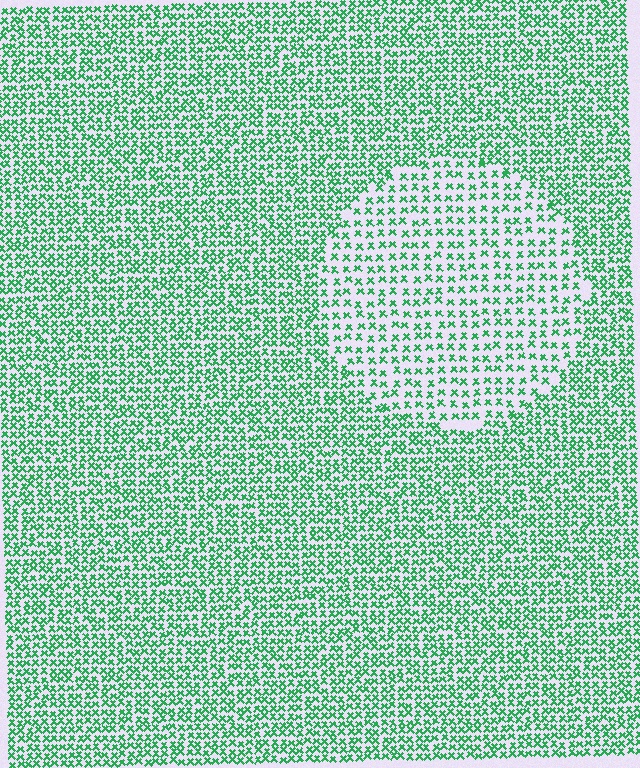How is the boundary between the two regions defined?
The boundary is defined by a change in element density (approximately 1.8x ratio). All elements are the same color, size, and shape.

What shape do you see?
I see a circle.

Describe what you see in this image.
The image contains small green elements arranged at two different densities. A circle-shaped region is visible where the elements are less densely packed than the surrounding area.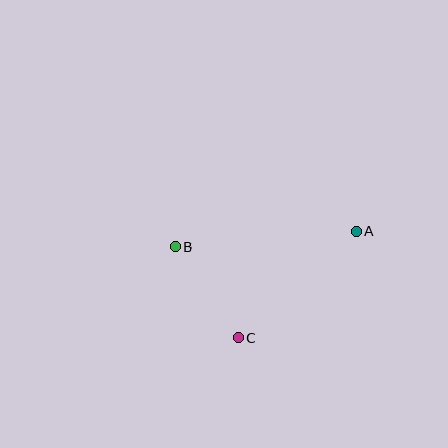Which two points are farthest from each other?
Points A and B are farthest from each other.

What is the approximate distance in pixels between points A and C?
The distance between A and C is approximately 159 pixels.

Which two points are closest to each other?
Points B and C are closest to each other.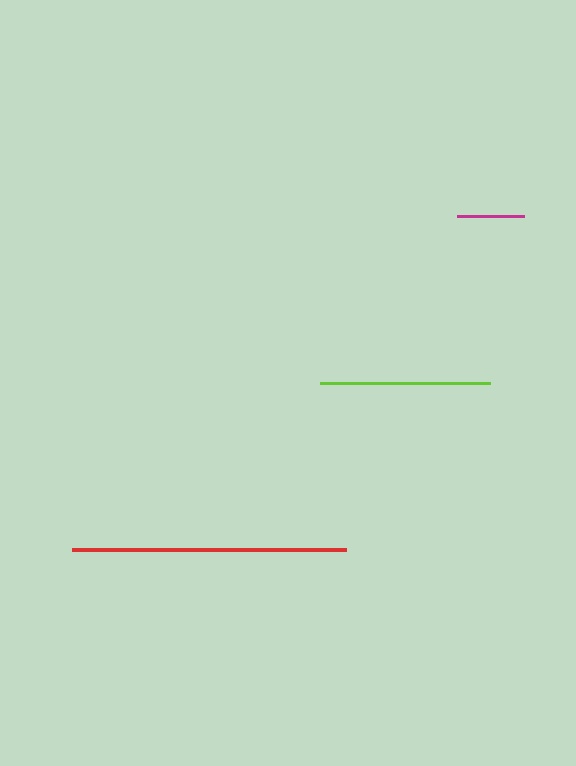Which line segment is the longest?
The red line is the longest at approximately 274 pixels.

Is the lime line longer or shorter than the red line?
The red line is longer than the lime line.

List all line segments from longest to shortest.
From longest to shortest: red, lime, magenta.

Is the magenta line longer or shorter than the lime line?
The lime line is longer than the magenta line.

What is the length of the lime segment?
The lime segment is approximately 170 pixels long.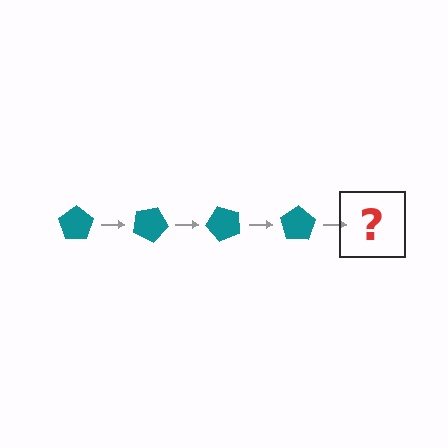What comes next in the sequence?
The next element should be a teal pentagon rotated 100 degrees.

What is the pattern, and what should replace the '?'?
The pattern is that the pentagon rotates 25 degrees each step. The '?' should be a teal pentagon rotated 100 degrees.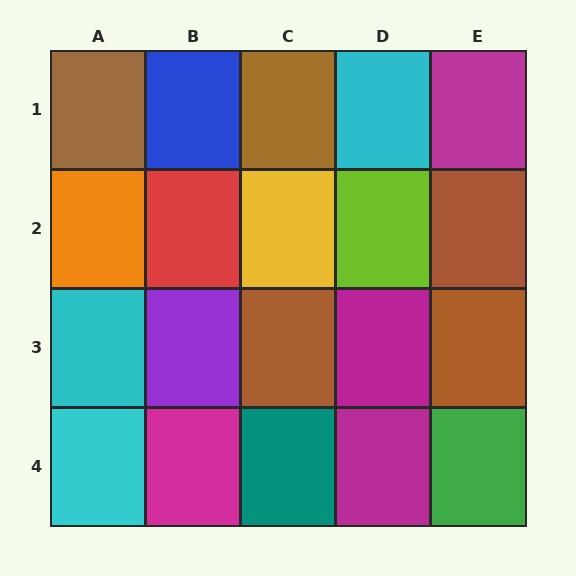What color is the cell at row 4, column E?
Green.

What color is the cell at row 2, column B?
Red.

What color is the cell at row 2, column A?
Orange.